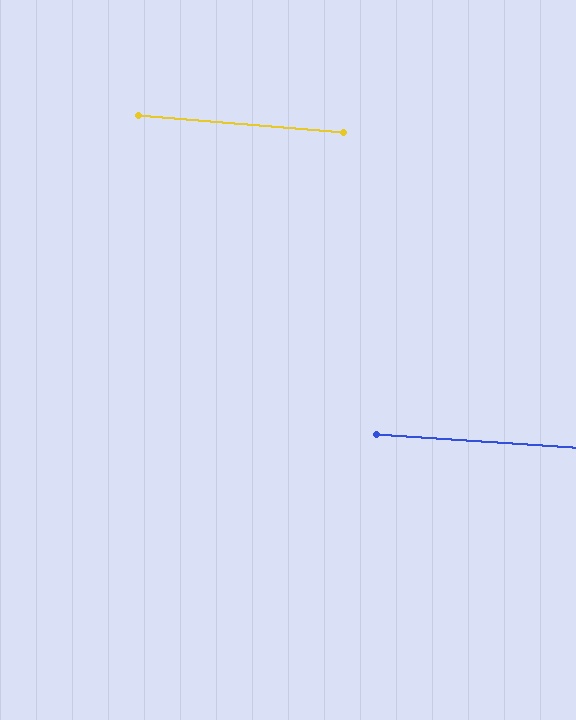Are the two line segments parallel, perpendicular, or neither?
Parallel — their directions differ by only 1.1°.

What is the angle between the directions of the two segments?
Approximately 1 degree.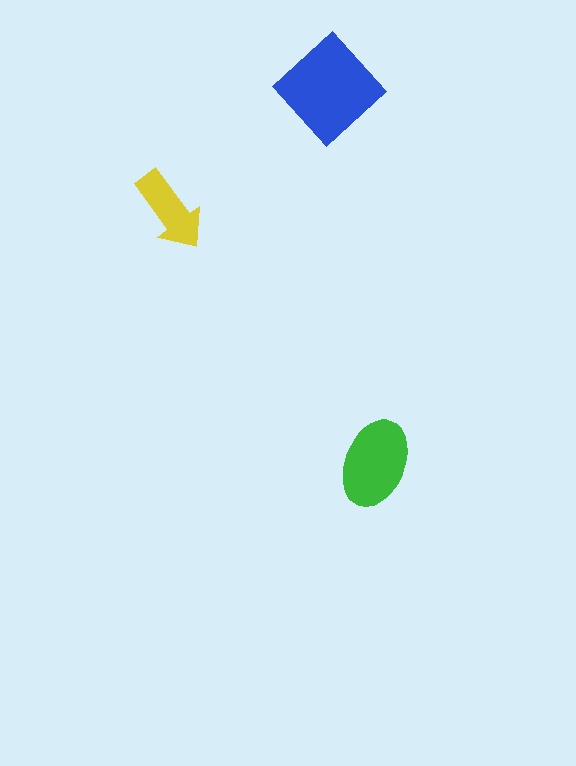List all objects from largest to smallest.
The blue diamond, the green ellipse, the yellow arrow.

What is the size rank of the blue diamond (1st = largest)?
1st.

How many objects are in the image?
There are 3 objects in the image.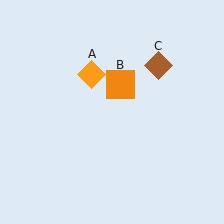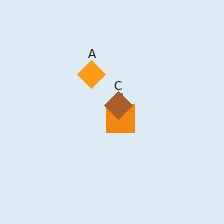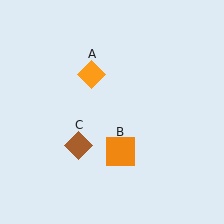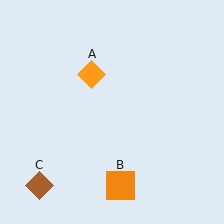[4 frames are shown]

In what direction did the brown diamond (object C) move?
The brown diamond (object C) moved down and to the left.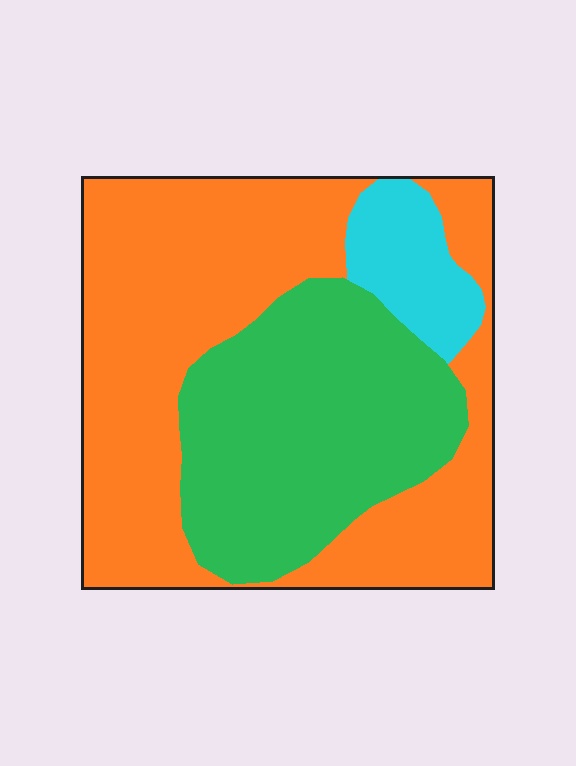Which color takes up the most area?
Orange, at roughly 55%.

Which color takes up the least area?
Cyan, at roughly 10%.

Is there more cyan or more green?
Green.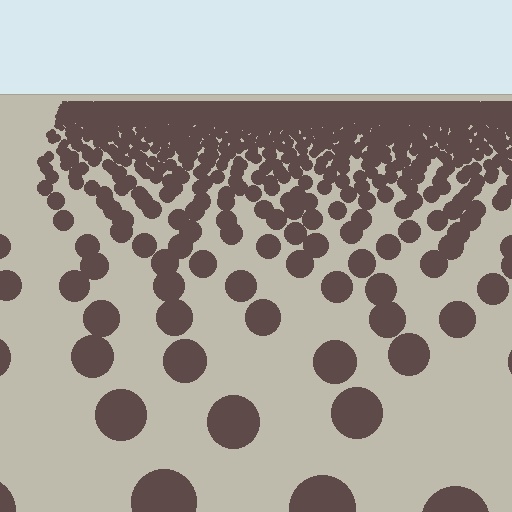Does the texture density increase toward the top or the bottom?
Density increases toward the top.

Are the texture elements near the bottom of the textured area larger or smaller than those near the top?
Larger. Near the bottom, elements are closer to the viewer and appear at a bigger on-screen size.